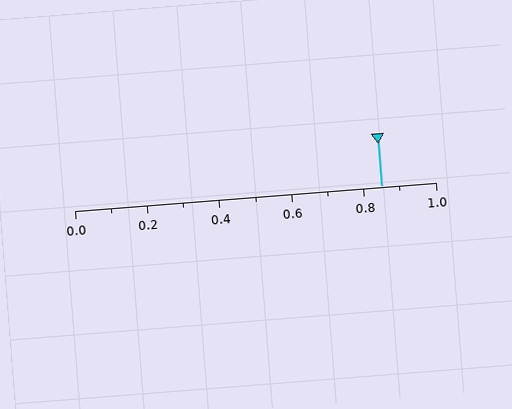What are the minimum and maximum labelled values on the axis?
The axis runs from 0.0 to 1.0.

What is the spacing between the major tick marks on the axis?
The major ticks are spaced 0.2 apart.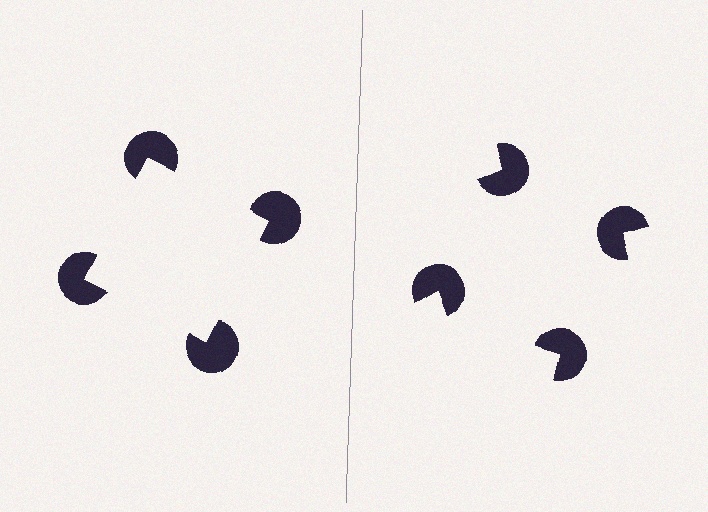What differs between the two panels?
The pac-man discs are positioned identically on both sides; only the wedge orientations differ. On the left they align to a square; on the right they are misaligned.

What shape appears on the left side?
An illusory square.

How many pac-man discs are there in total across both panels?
8 — 4 on each side.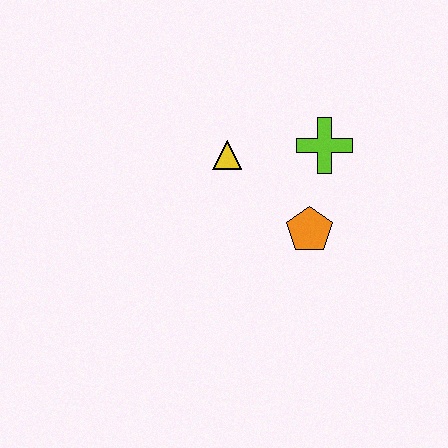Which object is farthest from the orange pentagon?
The yellow triangle is farthest from the orange pentagon.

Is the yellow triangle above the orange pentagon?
Yes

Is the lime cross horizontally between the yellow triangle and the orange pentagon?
No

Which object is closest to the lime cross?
The orange pentagon is closest to the lime cross.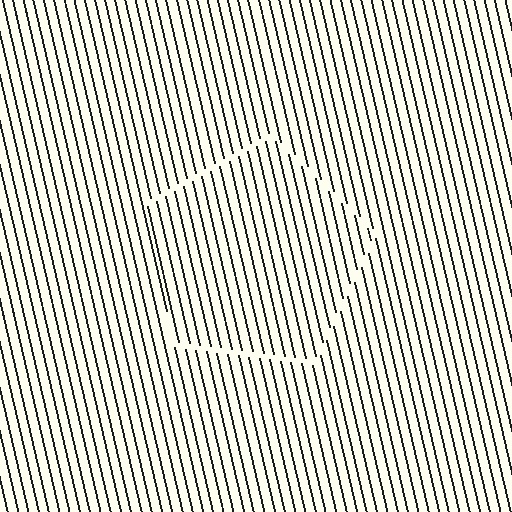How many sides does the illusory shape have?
5 sides — the line-ends trace a pentagon.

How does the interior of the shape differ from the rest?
The interior of the shape contains the same grating, shifted by half a period — the contour is defined by the phase discontinuity where line-ends from the inner and outer gratings abut.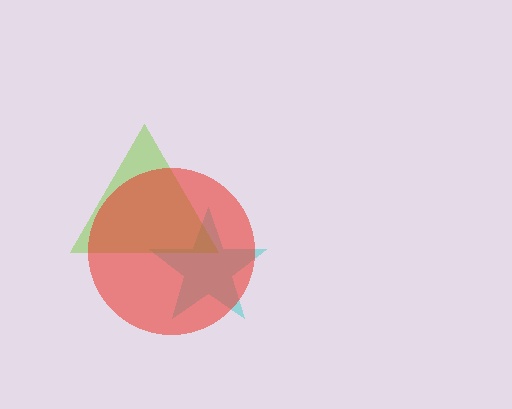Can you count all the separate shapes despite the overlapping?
Yes, there are 3 separate shapes.